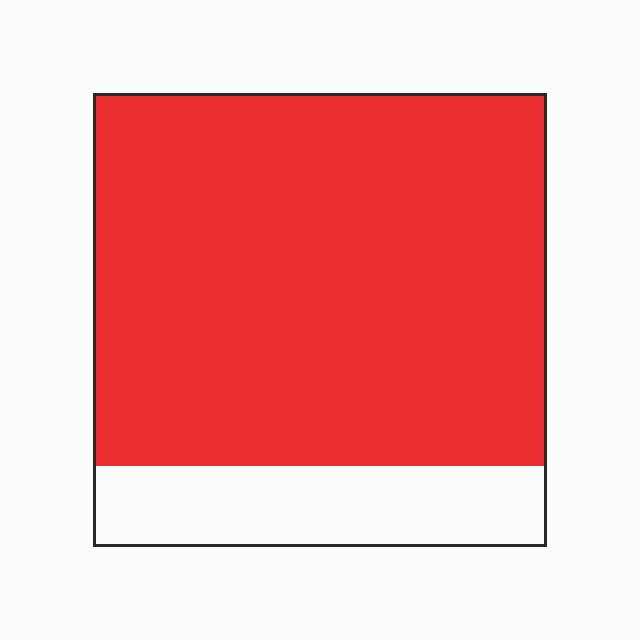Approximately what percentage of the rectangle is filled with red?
Approximately 80%.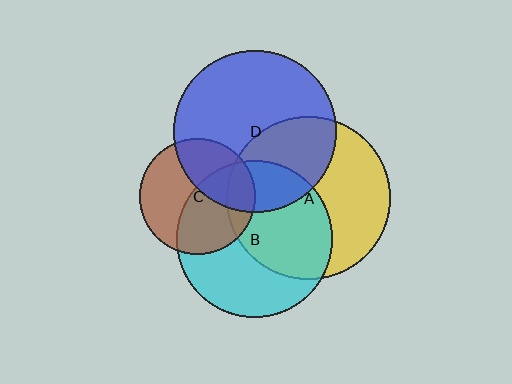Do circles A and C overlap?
Yes.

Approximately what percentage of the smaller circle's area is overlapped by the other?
Approximately 15%.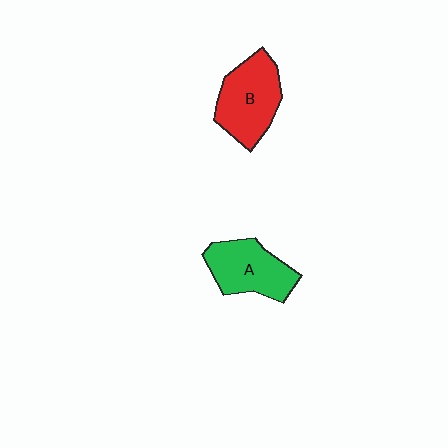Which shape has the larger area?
Shape B (red).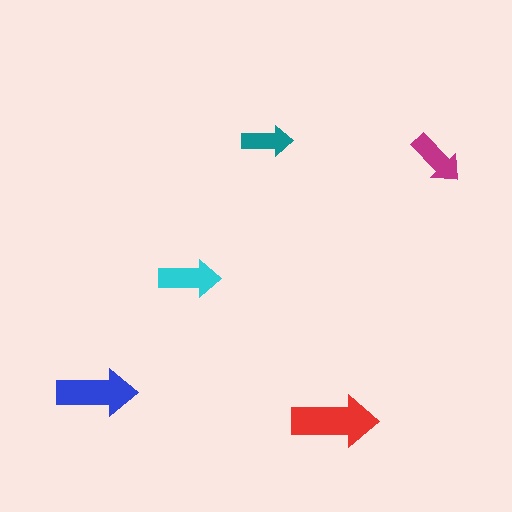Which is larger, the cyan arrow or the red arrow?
The red one.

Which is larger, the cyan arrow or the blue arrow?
The blue one.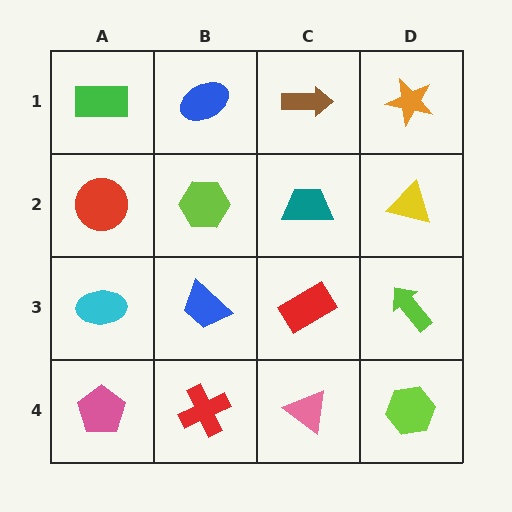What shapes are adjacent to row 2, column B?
A blue ellipse (row 1, column B), a blue trapezoid (row 3, column B), a red circle (row 2, column A), a teal trapezoid (row 2, column C).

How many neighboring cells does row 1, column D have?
2.